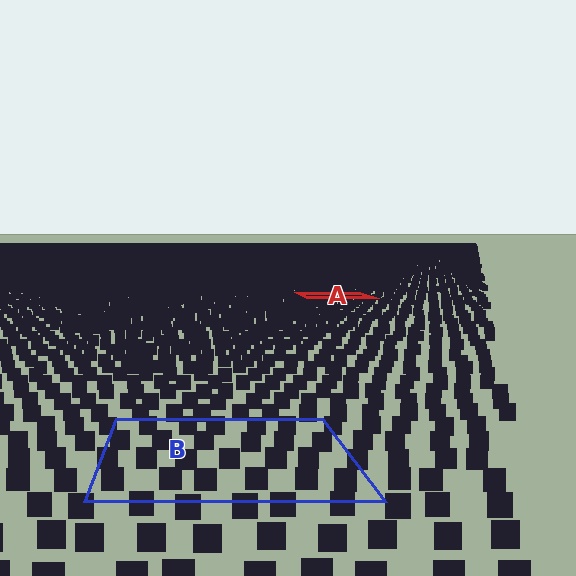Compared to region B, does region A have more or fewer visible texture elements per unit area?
Region A has more texture elements per unit area — they are packed more densely because it is farther away.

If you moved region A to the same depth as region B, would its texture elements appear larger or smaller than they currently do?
They would appear larger. At a closer depth, the same texture elements are projected at a bigger on-screen size.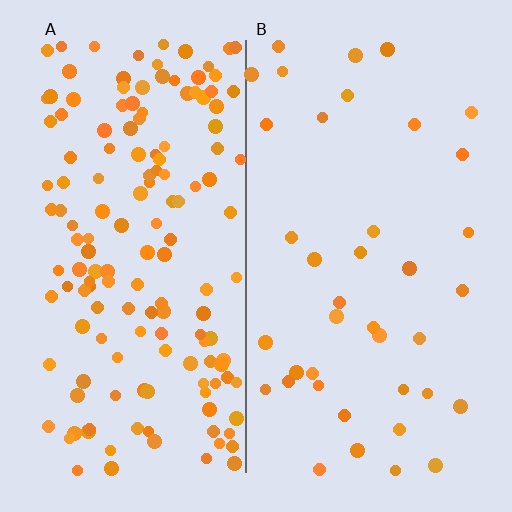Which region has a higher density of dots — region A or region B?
A (the left).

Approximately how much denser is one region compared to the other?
Approximately 3.8× — region A over region B.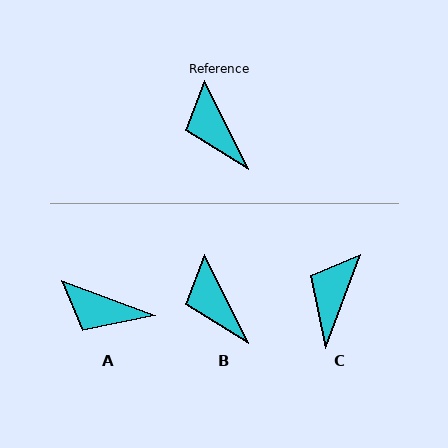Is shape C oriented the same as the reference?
No, it is off by about 47 degrees.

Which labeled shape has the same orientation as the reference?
B.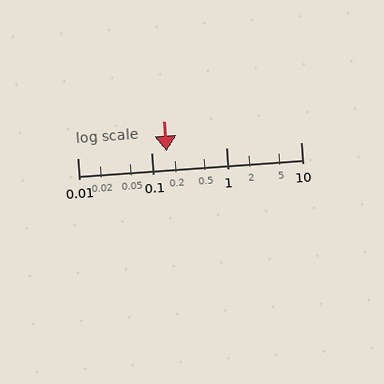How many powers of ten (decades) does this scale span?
The scale spans 3 decades, from 0.01 to 10.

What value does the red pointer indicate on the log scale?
The pointer indicates approximately 0.16.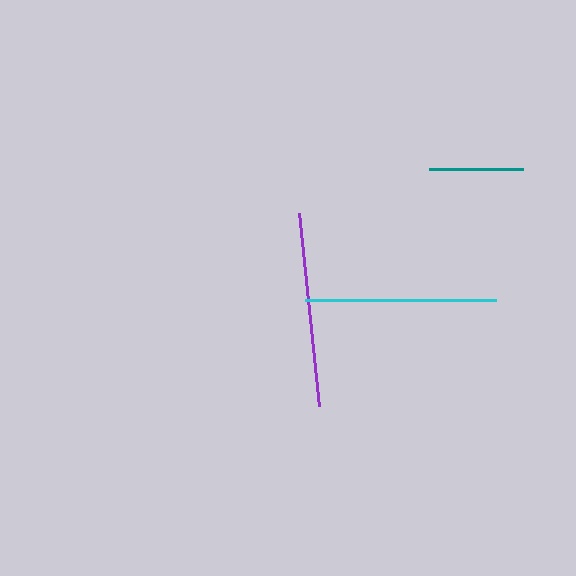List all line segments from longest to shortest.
From longest to shortest: purple, cyan, teal.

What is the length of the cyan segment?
The cyan segment is approximately 192 pixels long.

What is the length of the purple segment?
The purple segment is approximately 194 pixels long.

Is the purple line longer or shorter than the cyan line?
The purple line is longer than the cyan line.